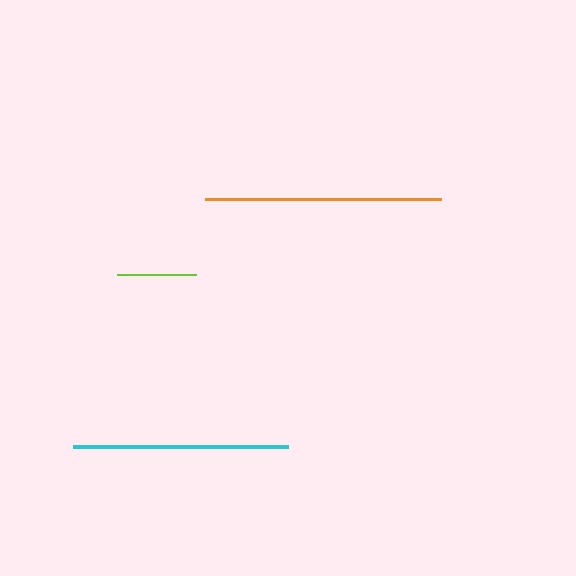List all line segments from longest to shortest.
From longest to shortest: orange, cyan, lime.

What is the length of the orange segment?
The orange segment is approximately 235 pixels long.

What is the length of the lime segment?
The lime segment is approximately 79 pixels long.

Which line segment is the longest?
The orange line is the longest at approximately 235 pixels.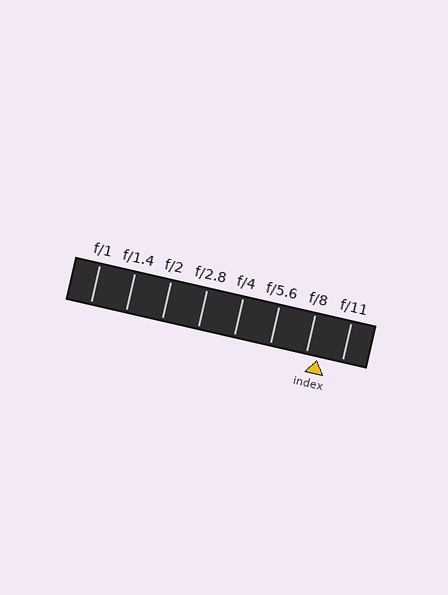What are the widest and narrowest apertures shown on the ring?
The widest aperture shown is f/1 and the narrowest is f/11.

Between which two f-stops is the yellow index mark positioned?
The index mark is between f/8 and f/11.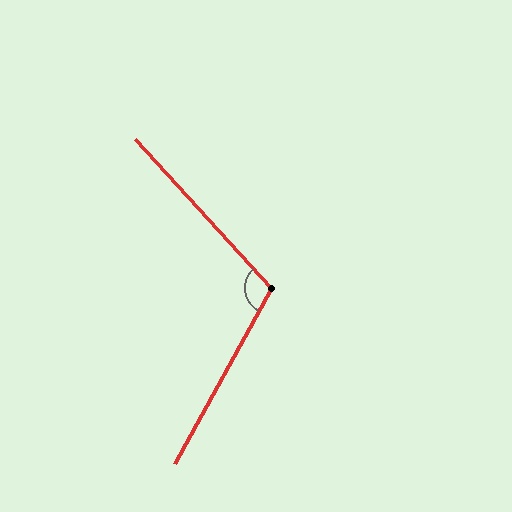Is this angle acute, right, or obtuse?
It is obtuse.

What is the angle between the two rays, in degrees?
Approximately 109 degrees.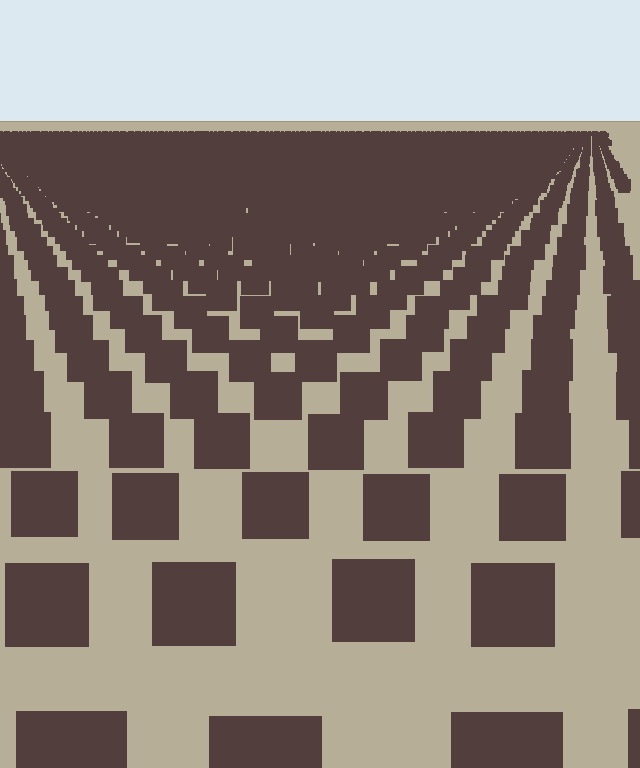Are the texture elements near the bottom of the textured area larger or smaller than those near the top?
Larger. Near the bottom, elements are closer to the viewer and appear at a bigger on-screen size.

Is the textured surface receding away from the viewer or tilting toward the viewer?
The surface is receding away from the viewer. Texture elements get smaller and denser toward the top.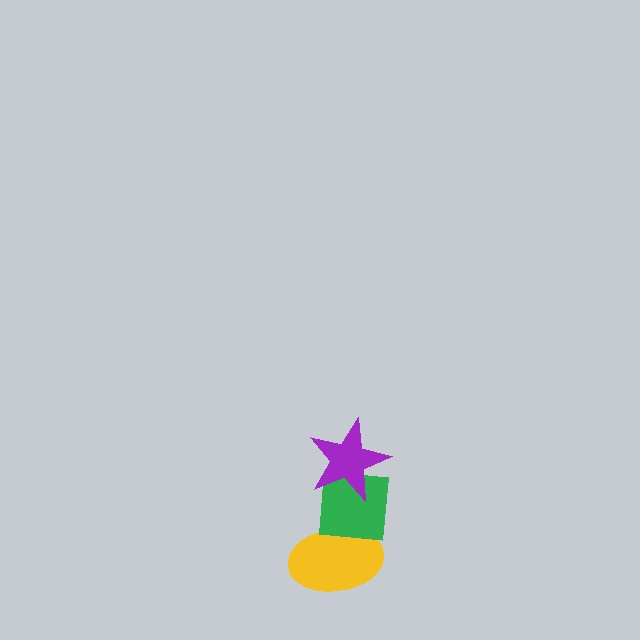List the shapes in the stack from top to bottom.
From top to bottom: the purple star, the green square, the yellow ellipse.